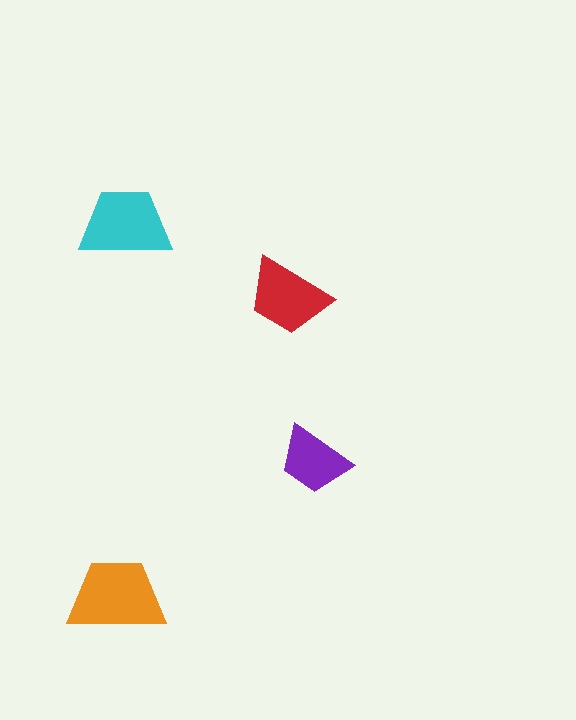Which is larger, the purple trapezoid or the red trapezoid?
The red one.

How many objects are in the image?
There are 4 objects in the image.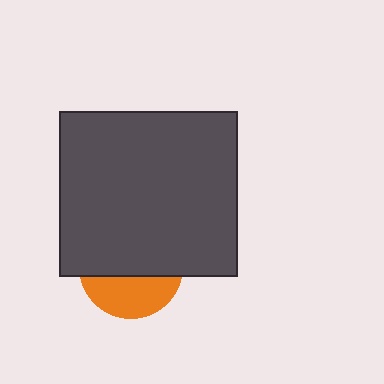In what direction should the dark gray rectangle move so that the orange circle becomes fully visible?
The dark gray rectangle should move up. That is the shortest direction to clear the overlap and leave the orange circle fully visible.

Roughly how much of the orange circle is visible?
A small part of it is visible (roughly 37%).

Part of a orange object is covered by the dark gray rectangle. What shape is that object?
It is a circle.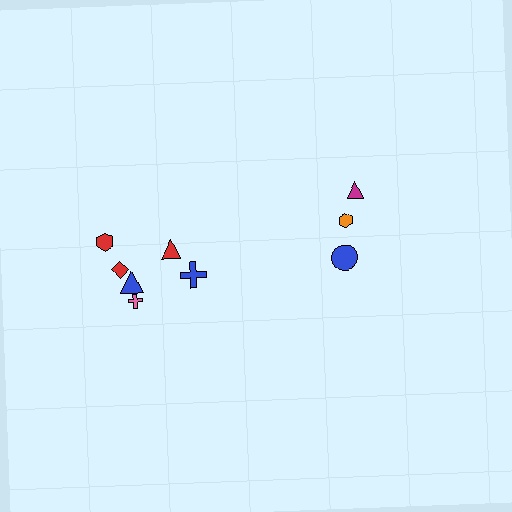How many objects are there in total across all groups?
There are 9 objects.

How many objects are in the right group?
There are 3 objects.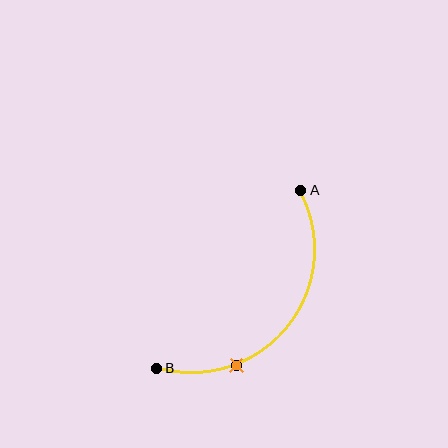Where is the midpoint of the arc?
The arc midpoint is the point on the curve farthest from the straight line joining A and B. It sits below and to the right of that line.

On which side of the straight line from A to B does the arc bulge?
The arc bulges below and to the right of the straight line connecting A and B.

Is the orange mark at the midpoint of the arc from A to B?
No. The orange mark lies on the arc but is closer to endpoint B. The arc midpoint would be at the point on the curve equidistant along the arc from both A and B.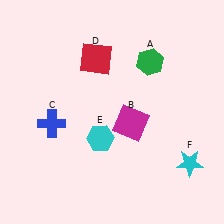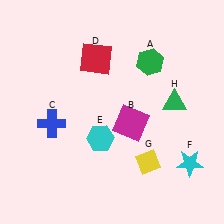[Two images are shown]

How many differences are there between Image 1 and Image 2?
There are 2 differences between the two images.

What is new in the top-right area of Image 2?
A green triangle (H) was added in the top-right area of Image 2.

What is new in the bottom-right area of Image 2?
A yellow diamond (G) was added in the bottom-right area of Image 2.